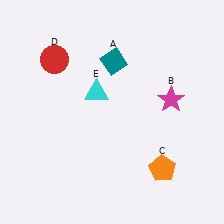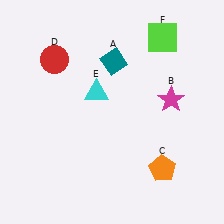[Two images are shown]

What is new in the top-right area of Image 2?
A lime square (F) was added in the top-right area of Image 2.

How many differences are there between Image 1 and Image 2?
There is 1 difference between the two images.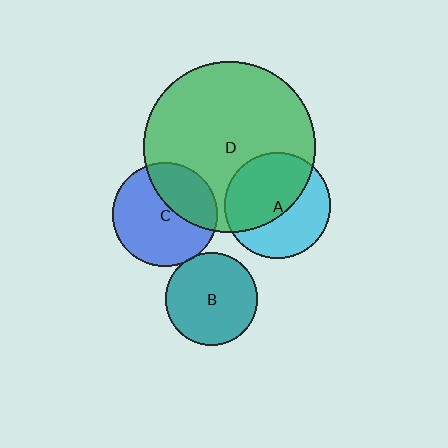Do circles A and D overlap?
Yes.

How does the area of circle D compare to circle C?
Approximately 2.7 times.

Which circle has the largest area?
Circle D (green).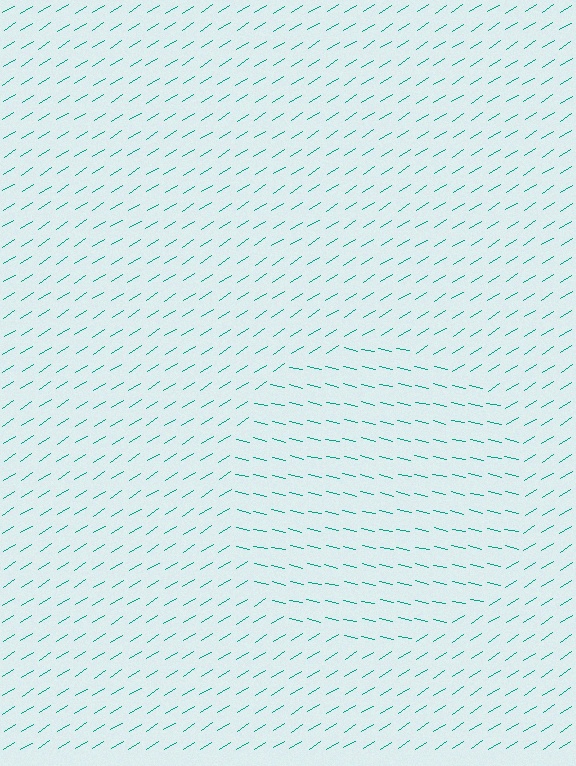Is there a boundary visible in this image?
Yes, there is a texture boundary formed by a change in line orientation.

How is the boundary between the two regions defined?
The boundary is defined purely by a change in line orientation (approximately 45 degrees difference). All lines are the same color and thickness.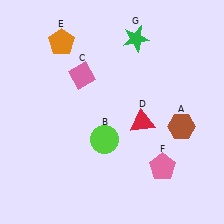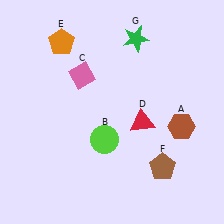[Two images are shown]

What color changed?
The pentagon (F) changed from pink in Image 1 to brown in Image 2.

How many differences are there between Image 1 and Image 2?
There is 1 difference between the two images.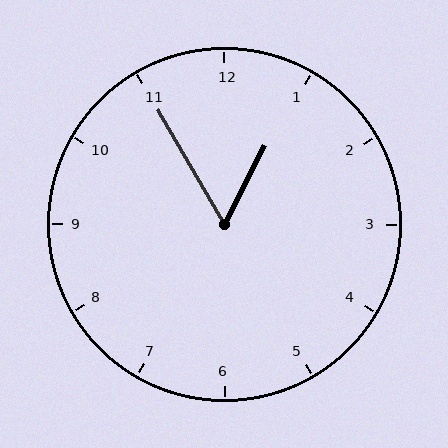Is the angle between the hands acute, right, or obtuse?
It is acute.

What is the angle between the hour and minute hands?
Approximately 58 degrees.